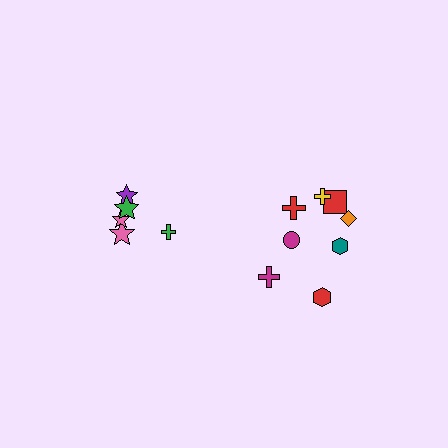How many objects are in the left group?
There are 5 objects.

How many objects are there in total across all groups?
There are 13 objects.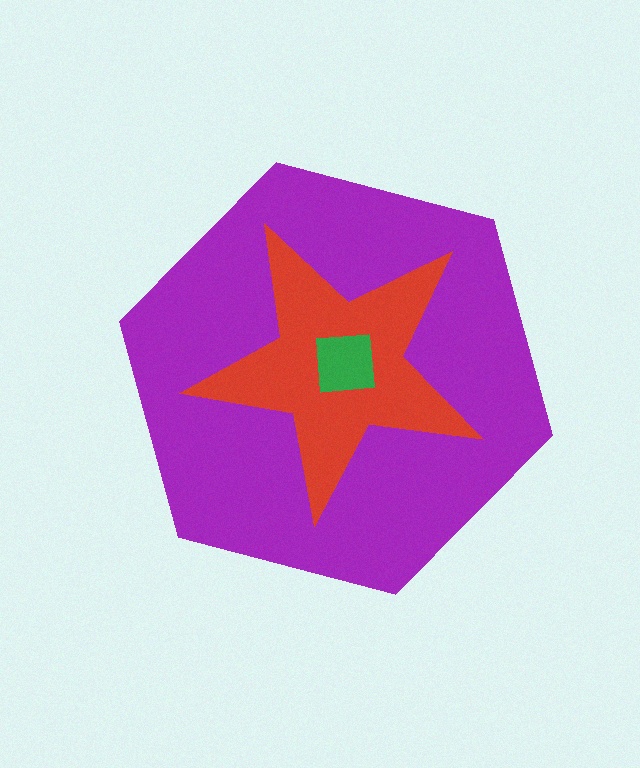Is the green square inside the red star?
Yes.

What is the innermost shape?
The green square.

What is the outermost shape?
The purple hexagon.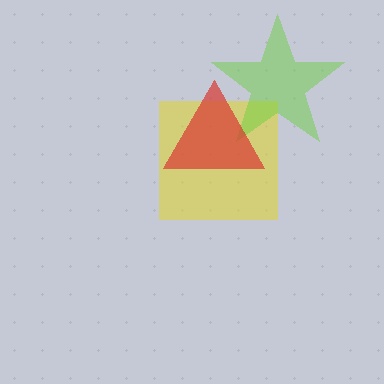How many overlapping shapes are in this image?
There are 3 overlapping shapes in the image.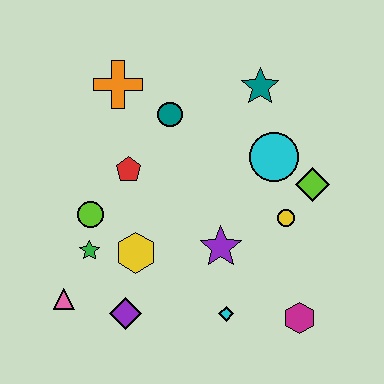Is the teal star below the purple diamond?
No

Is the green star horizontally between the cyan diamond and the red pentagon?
No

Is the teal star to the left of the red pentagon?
No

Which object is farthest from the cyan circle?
The pink triangle is farthest from the cyan circle.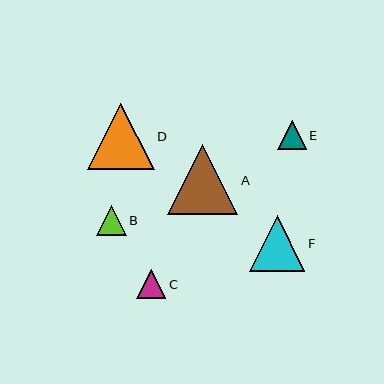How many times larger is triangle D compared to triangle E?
Triangle D is approximately 2.3 times the size of triangle E.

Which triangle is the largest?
Triangle A is the largest with a size of approximately 70 pixels.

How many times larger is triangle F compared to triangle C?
Triangle F is approximately 1.9 times the size of triangle C.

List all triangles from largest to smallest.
From largest to smallest: A, D, F, B, C, E.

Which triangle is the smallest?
Triangle E is the smallest with a size of approximately 29 pixels.